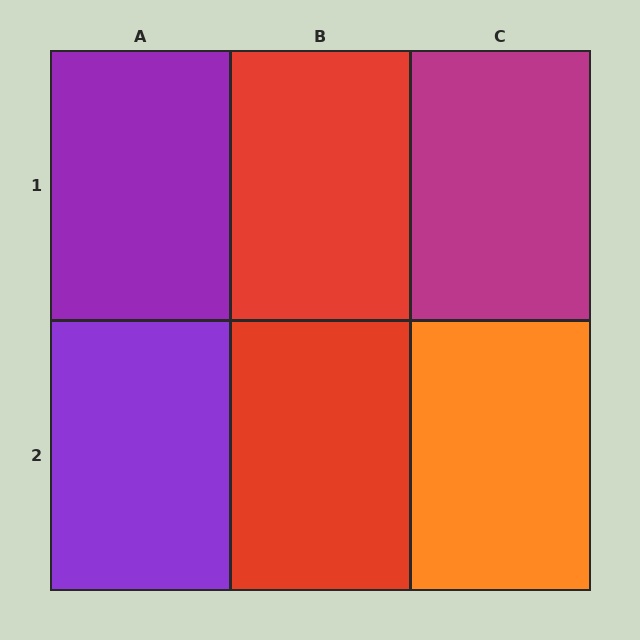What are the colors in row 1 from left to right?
Purple, red, magenta.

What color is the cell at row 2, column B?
Red.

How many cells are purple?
2 cells are purple.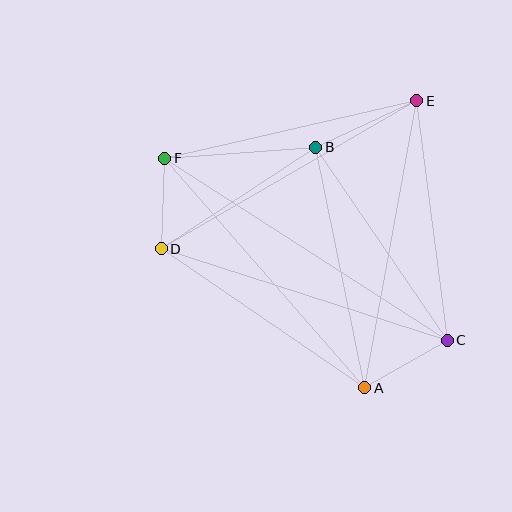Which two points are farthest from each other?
Points C and F are farthest from each other.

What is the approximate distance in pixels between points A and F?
The distance between A and F is approximately 305 pixels.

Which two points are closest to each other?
Points D and F are closest to each other.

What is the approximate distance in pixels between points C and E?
The distance between C and E is approximately 241 pixels.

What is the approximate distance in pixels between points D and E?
The distance between D and E is approximately 295 pixels.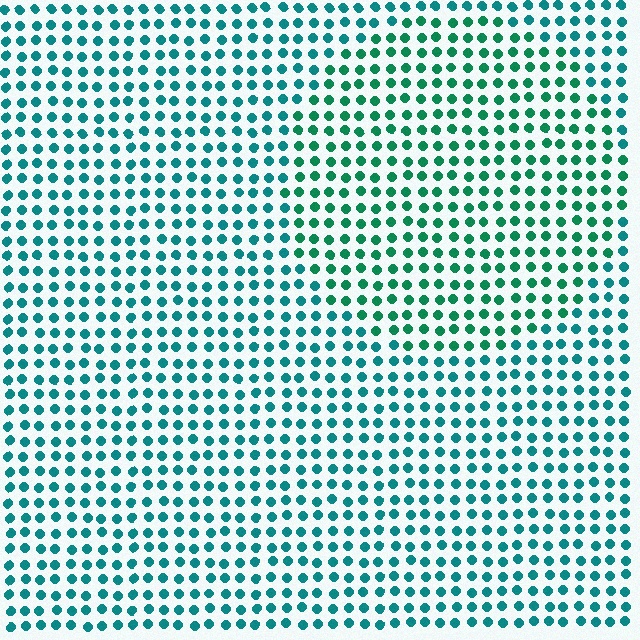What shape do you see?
I see a circle.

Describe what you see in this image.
The image is filled with small teal elements in a uniform arrangement. A circle-shaped region is visible where the elements are tinted to a slightly different hue, forming a subtle color boundary.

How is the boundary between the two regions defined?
The boundary is defined purely by a slight shift in hue (about 25 degrees). Spacing, size, and orientation are identical on both sides.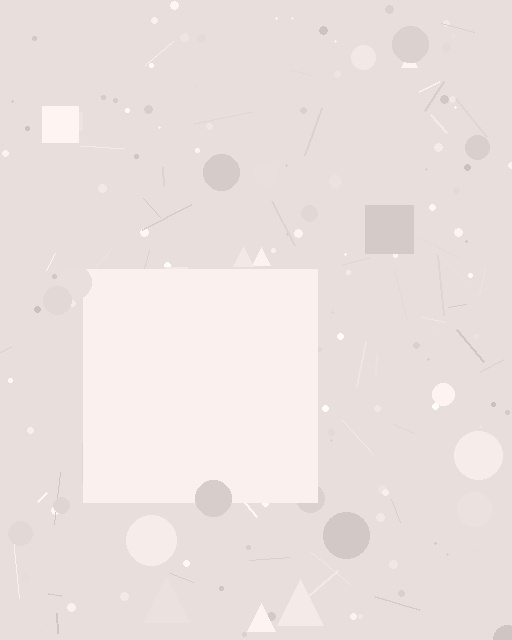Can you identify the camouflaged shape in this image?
The camouflaged shape is a square.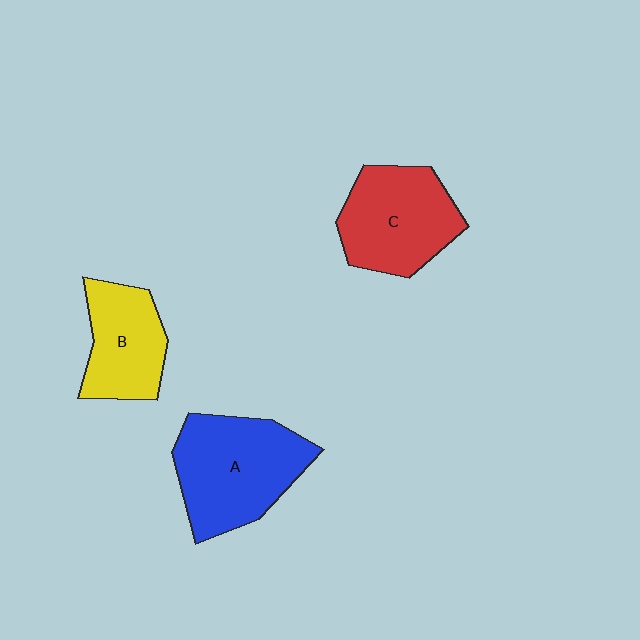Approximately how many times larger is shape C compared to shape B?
Approximately 1.3 times.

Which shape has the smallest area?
Shape B (yellow).